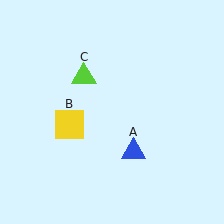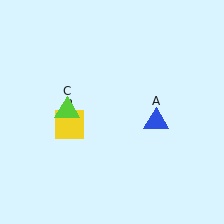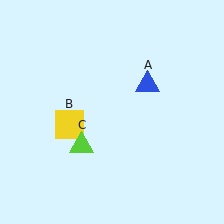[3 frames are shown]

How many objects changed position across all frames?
2 objects changed position: blue triangle (object A), lime triangle (object C).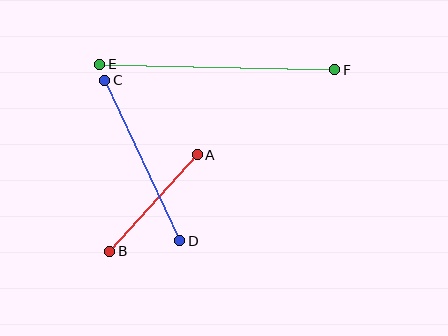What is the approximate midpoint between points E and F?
The midpoint is at approximately (217, 67) pixels.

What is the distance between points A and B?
The distance is approximately 130 pixels.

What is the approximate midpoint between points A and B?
The midpoint is at approximately (153, 203) pixels.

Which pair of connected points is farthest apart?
Points E and F are farthest apart.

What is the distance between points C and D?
The distance is approximately 177 pixels.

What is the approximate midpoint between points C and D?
The midpoint is at approximately (142, 160) pixels.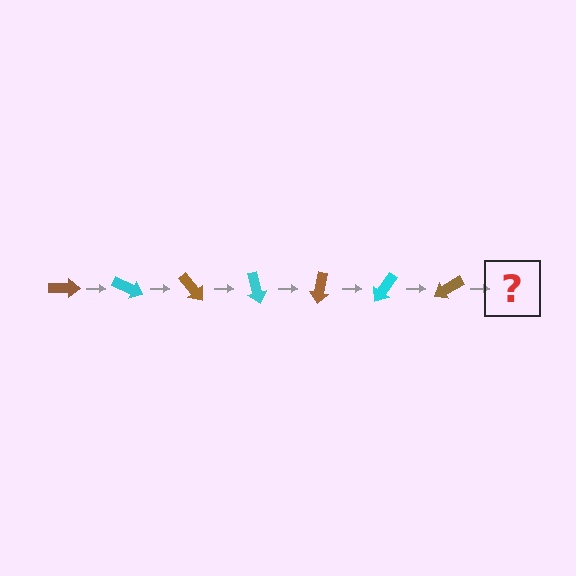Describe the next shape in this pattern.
It should be a cyan arrow, rotated 175 degrees from the start.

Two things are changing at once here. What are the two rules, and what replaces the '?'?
The two rules are that it rotates 25 degrees each step and the color cycles through brown and cyan. The '?' should be a cyan arrow, rotated 175 degrees from the start.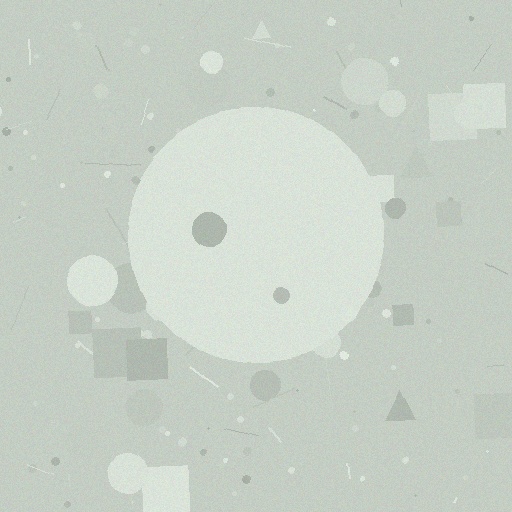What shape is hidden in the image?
A circle is hidden in the image.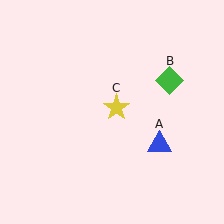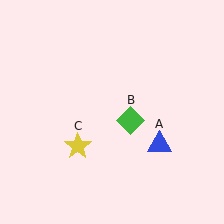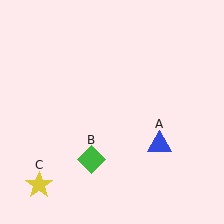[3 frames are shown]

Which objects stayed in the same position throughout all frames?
Blue triangle (object A) remained stationary.